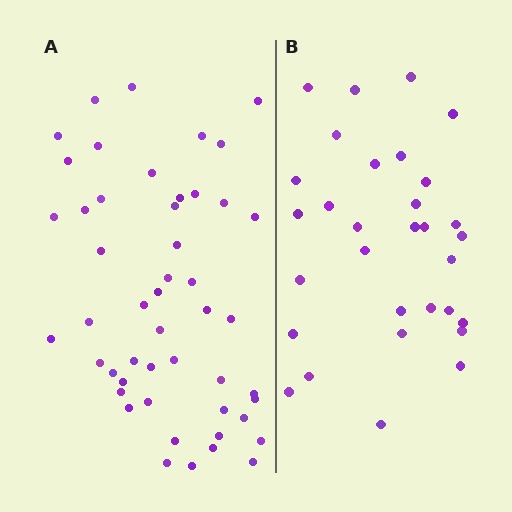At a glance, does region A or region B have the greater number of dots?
Region A (the left region) has more dots.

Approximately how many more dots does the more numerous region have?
Region A has approximately 20 more dots than region B.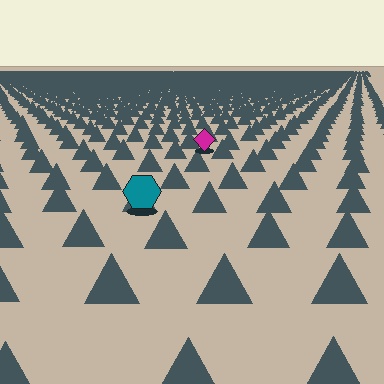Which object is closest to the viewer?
The teal hexagon is closest. The texture marks near it are larger and more spread out.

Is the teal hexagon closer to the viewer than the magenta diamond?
Yes. The teal hexagon is closer — you can tell from the texture gradient: the ground texture is coarser near it.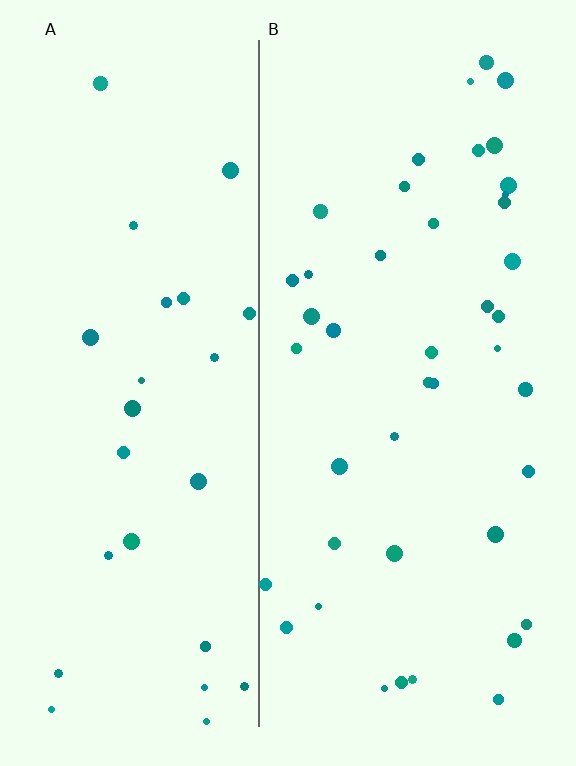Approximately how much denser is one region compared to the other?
Approximately 1.6× — region B over region A.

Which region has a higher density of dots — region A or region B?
B (the right).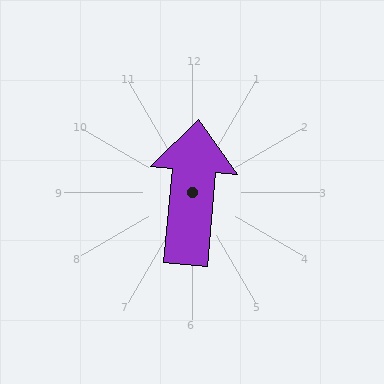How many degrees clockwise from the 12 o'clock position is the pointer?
Approximately 5 degrees.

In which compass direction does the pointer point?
North.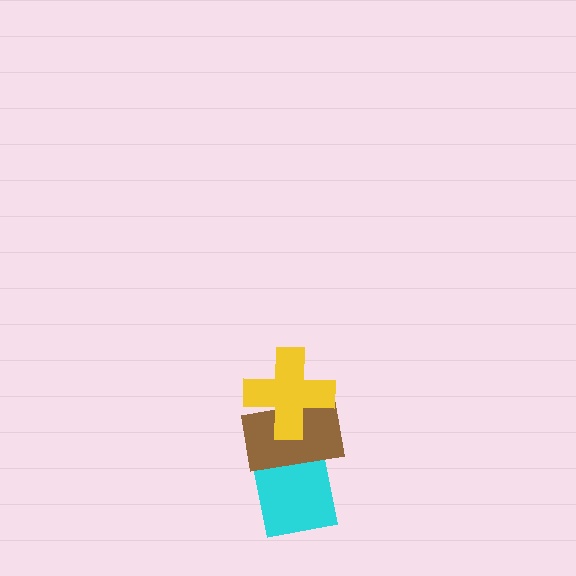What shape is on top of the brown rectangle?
The yellow cross is on top of the brown rectangle.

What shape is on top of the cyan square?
The brown rectangle is on top of the cyan square.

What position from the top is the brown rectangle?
The brown rectangle is 2nd from the top.